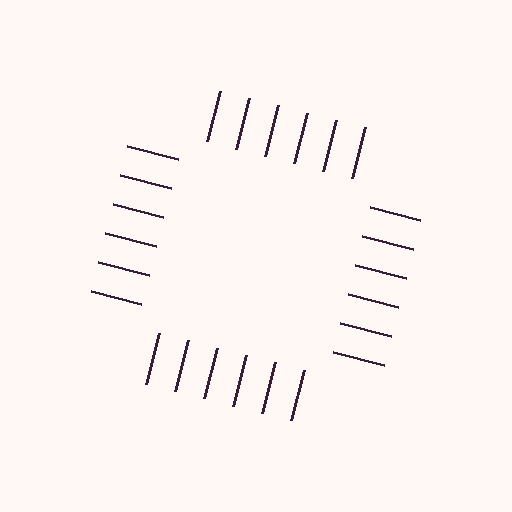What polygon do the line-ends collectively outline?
An illusory square — the line segments terminate on its edges but no continuous stroke is drawn.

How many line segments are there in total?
24 — 6 along each of the 4 edges.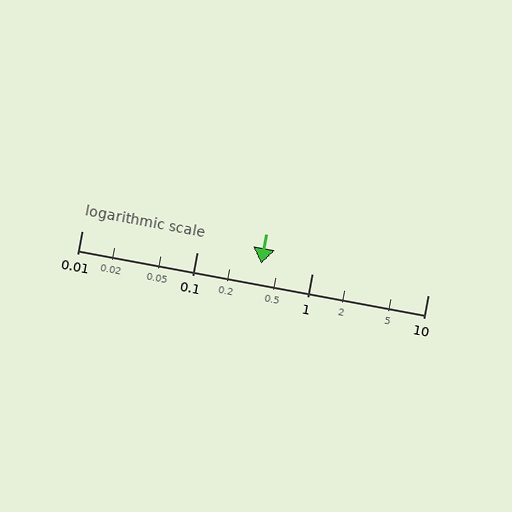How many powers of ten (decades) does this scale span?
The scale spans 3 decades, from 0.01 to 10.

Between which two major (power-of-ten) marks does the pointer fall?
The pointer is between 0.1 and 1.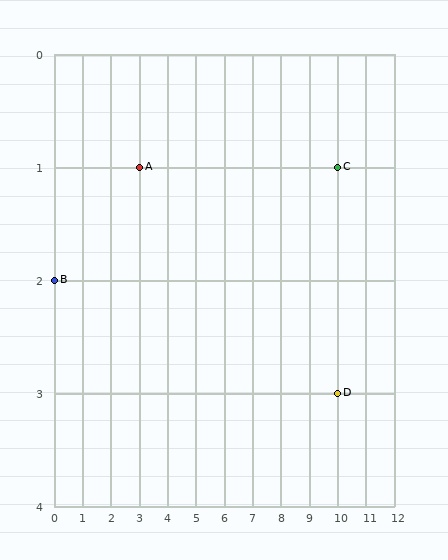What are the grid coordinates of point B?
Point B is at grid coordinates (0, 2).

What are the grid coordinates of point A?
Point A is at grid coordinates (3, 1).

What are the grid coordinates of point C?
Point C is at grid coordinates (10, 1).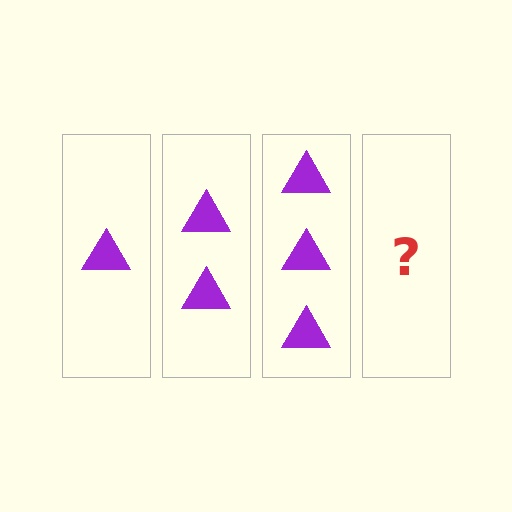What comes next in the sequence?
The next element should be 4 triangles.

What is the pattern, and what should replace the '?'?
The pattern is that each step adds one more triangle. The '?' should be 4 triangles.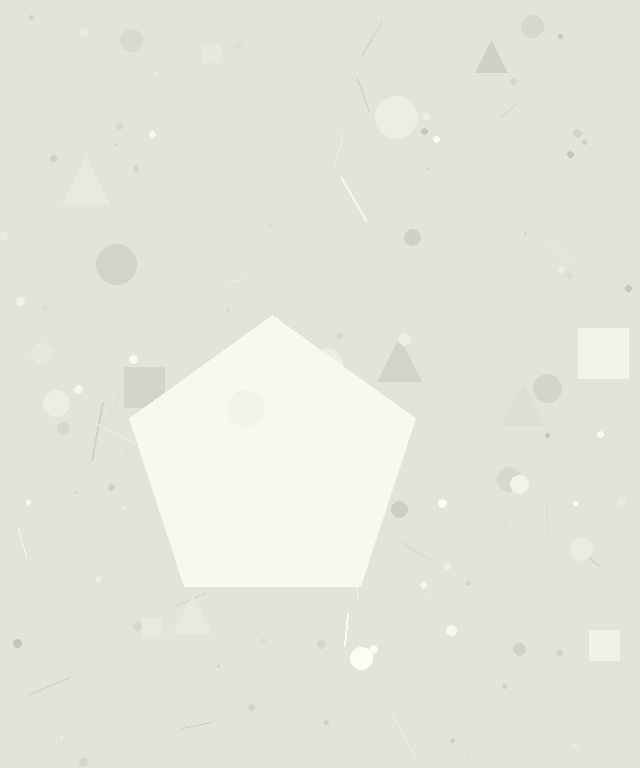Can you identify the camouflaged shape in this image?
The camouflaged shape is a pentagon.